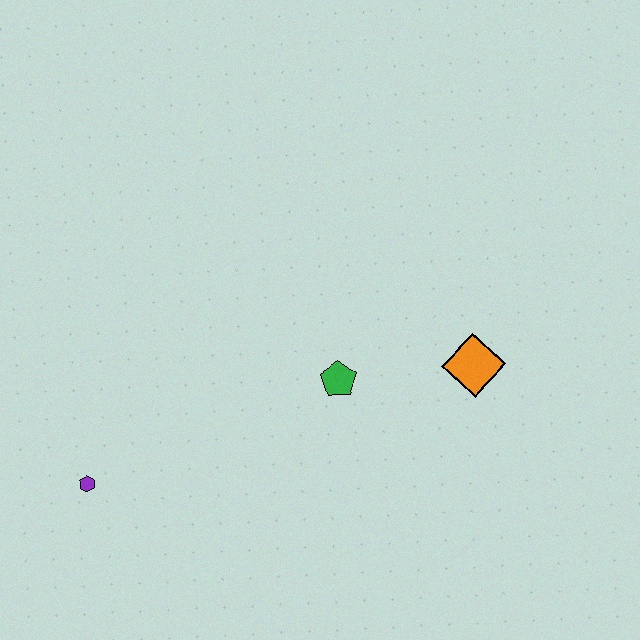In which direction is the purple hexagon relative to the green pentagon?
The purple hexagon is to the left of the green pentagon.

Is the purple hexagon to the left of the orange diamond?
Yes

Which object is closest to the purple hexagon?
The green pentagon is closest to the purple hexagon.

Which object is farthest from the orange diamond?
The purple hexagon is farthest from the orange diamond.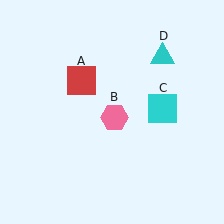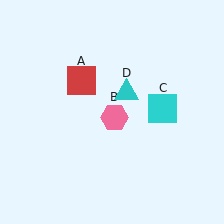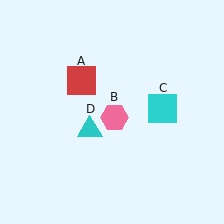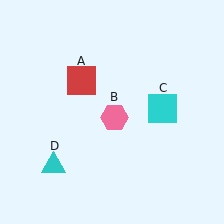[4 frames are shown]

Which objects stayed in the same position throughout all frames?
Red square (object A) and pink hexagon (object B) and cyan square (object C) remained stationary.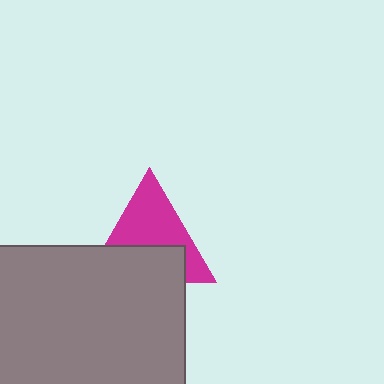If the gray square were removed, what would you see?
You would see the complete magenta triangle.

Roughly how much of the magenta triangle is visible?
About half of it is visible (roughly 56%).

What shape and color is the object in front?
The object in front is a gray square.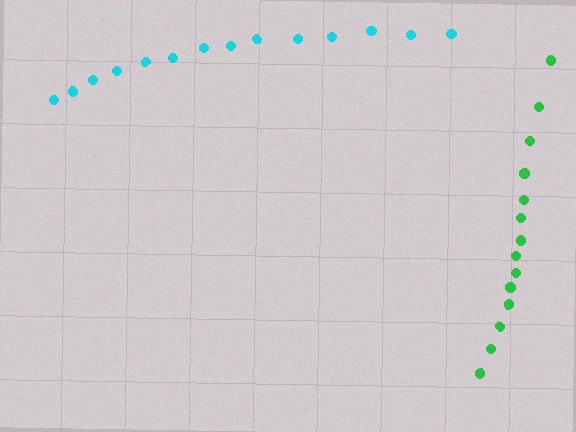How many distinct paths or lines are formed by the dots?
There are 2 distinct paths.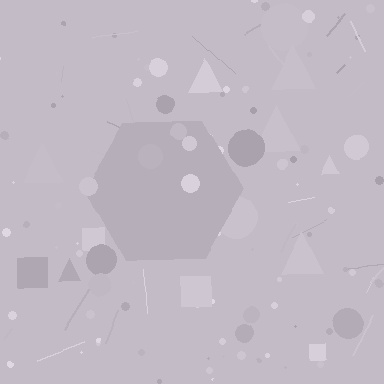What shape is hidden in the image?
A hexagon is hidden in the image.